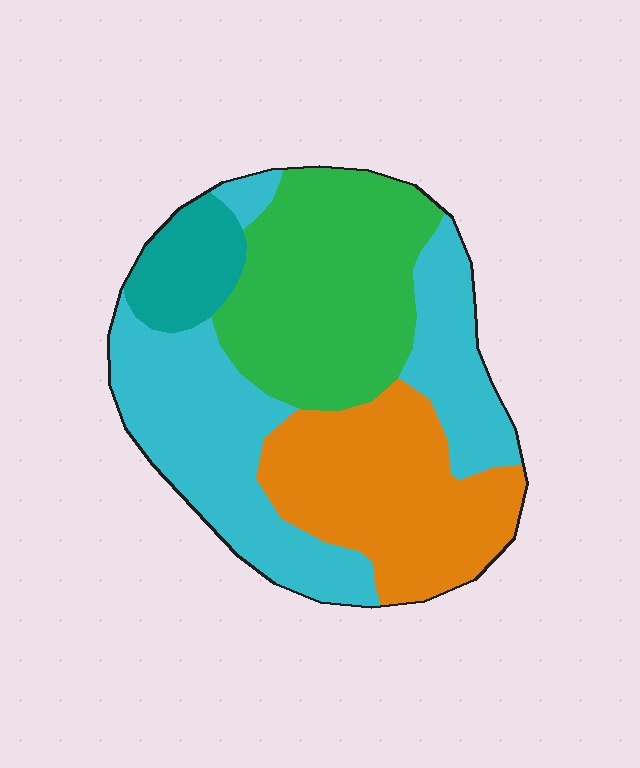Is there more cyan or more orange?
Cyan.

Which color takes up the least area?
Teal, at roughly 10%.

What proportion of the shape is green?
Green covers about 30% of the shape.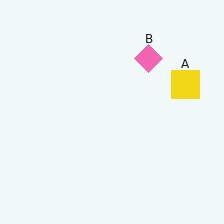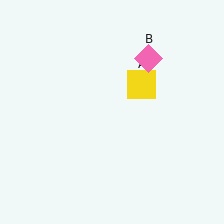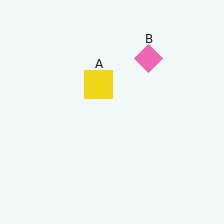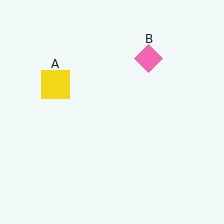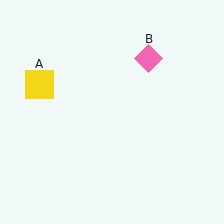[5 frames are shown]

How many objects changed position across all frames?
1 object changed position: yellow square (object A).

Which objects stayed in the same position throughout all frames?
Pink diamond (object B) remained stationary.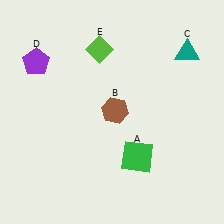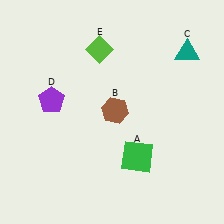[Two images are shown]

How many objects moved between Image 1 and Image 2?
1 object moved between the two images.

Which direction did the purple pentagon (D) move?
The purple pentagon (D) moved down.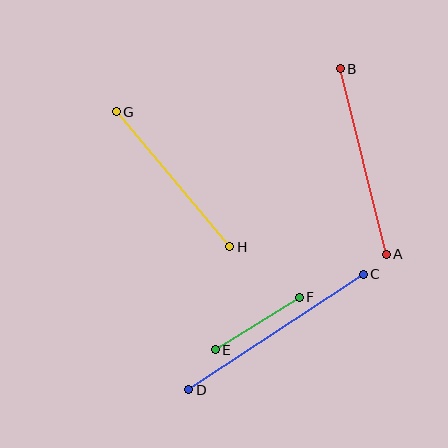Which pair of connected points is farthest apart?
Points C and D are farthest apart.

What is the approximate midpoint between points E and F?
The midpoint is at approximately (257, 323) pixels.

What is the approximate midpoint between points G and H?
The midpoint is at approximately (173, 179) pixels.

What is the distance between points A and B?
The distance is approximately 191 pixels.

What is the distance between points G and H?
The distance is approximately 176 pixels.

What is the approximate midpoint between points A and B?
The midpoint is at approximately (363, 162) pixels.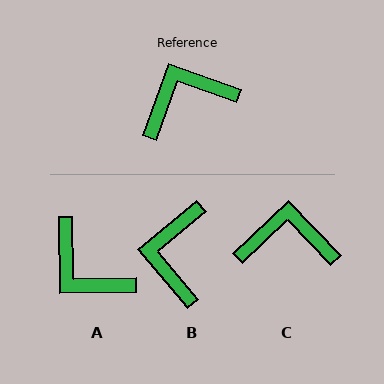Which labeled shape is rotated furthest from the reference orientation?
A, about 111 degrees away.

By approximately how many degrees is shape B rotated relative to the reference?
Approximately 60 degrees counter-clockwise.